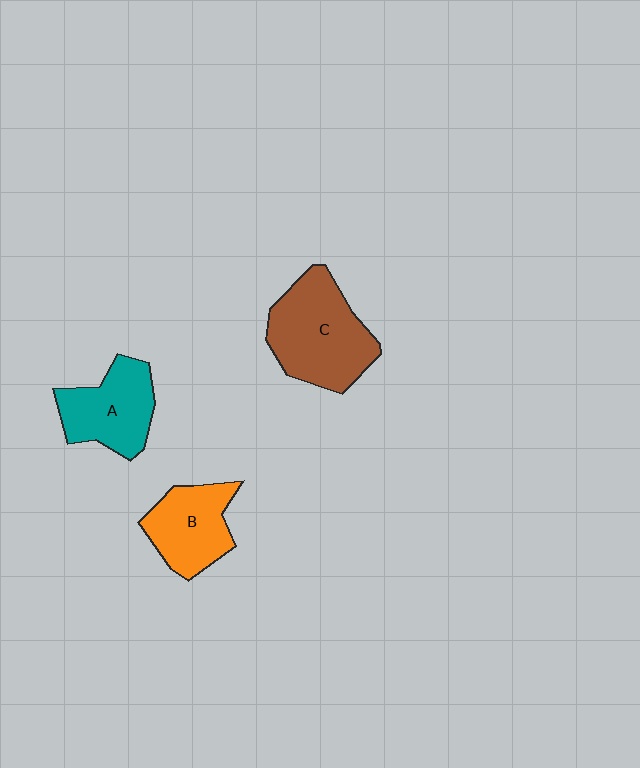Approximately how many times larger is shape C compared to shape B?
Approximately 1.4 times.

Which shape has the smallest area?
Shape B (orange).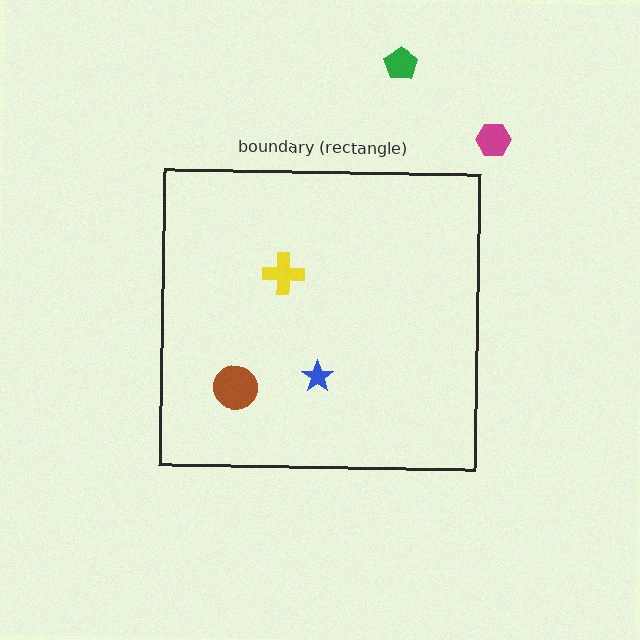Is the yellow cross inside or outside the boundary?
Inside.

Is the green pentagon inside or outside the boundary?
Outside.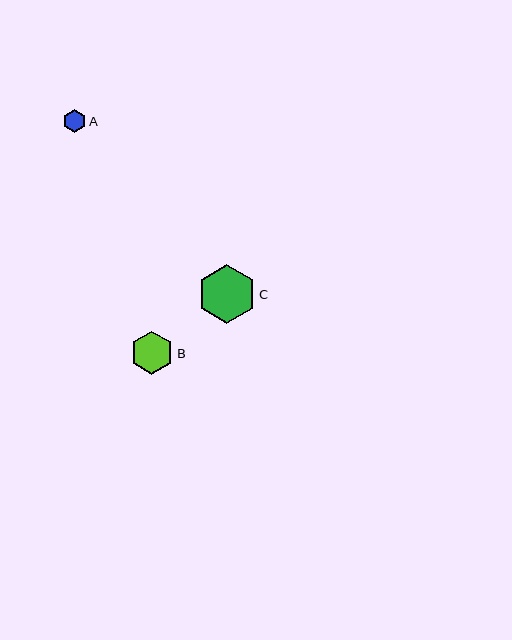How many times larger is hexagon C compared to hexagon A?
Hexagon C is approximately 2.5 times the size of hexagon A.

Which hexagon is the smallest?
Hexagon A is the smallest with a size of approximately 24 pixels.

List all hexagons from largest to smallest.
From largest to smallest: C, B, A.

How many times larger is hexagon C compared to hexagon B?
Hexagon C is approximately 1.3 times the size of hexagon B.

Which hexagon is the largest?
Hexagon C is the largest with a size of approximately 59 pixels.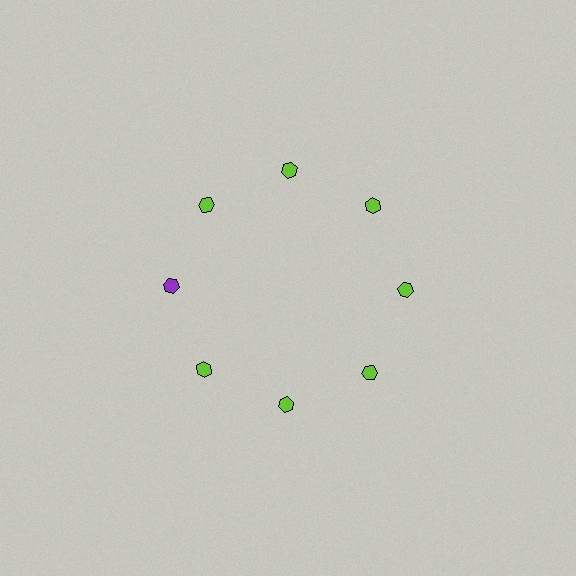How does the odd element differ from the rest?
It has a different color: purple instead of lime.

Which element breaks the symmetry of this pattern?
The purple hexagon at roughly the 9 o'clock position breaks the symmetry. All other shapes are lime hexagons.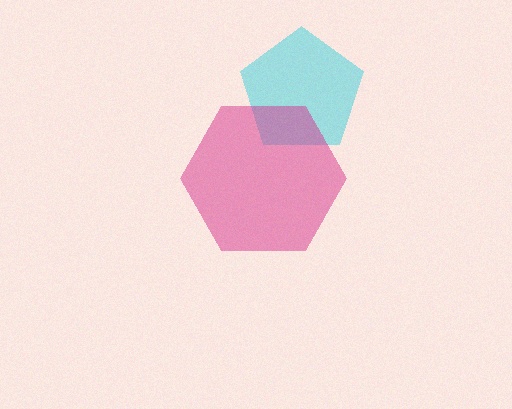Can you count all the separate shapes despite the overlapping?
Yes, there are 2 separate shapes.